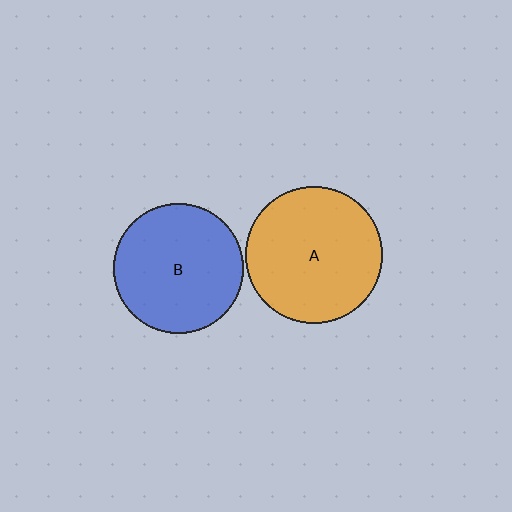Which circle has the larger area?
Circle A (orange).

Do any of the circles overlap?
No, none of the circles overlap.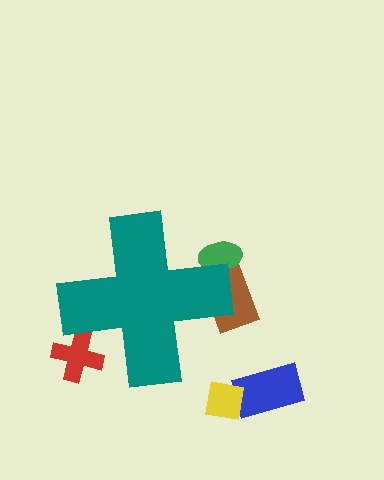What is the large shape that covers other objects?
A teal cross.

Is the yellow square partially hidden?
No, the yellow square is fully visible.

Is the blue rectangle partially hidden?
No, the blue rectangle is fully visible.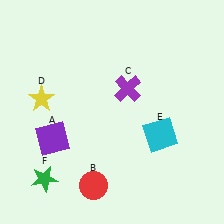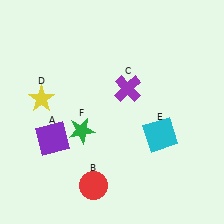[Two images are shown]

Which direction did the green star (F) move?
The green star (F) moved up.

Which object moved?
The green star (F) moved up.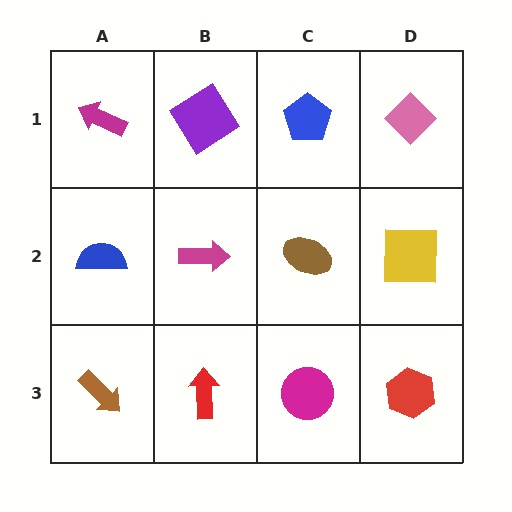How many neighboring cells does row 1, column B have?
3.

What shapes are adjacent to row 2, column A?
A magenta arrow (row 1, column A), a brown arrow (row 3, column A), a magenta arrow (row 2, column B).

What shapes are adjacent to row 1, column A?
A blue semicircle (row 2, column A), a purple diamond (row 1, column B).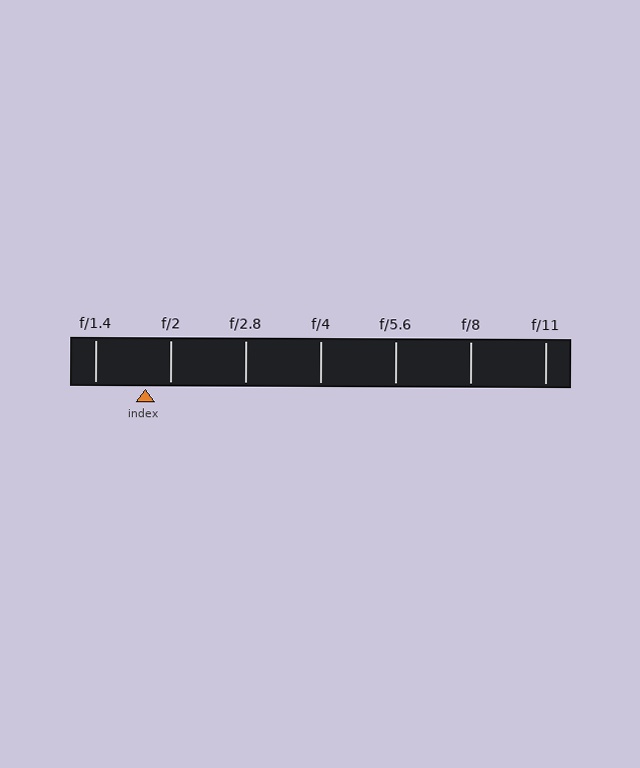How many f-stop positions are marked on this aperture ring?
There are 7 f-stop positions marked.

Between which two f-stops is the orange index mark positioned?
The index mark is between f/1.4 and f/2.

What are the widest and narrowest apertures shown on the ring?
The widest aperture shown is f/1.4 and the narrowest is f/11.